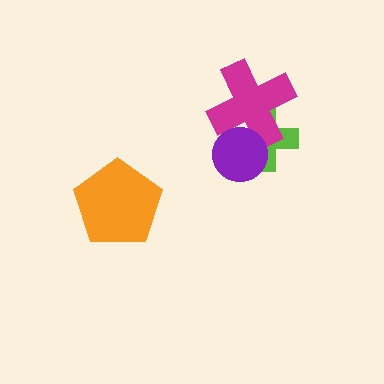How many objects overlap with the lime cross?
2 objects overlap with the lime cross.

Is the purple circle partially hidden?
No, no other shape covers it.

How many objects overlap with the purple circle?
2 objects overlap with the purple circle.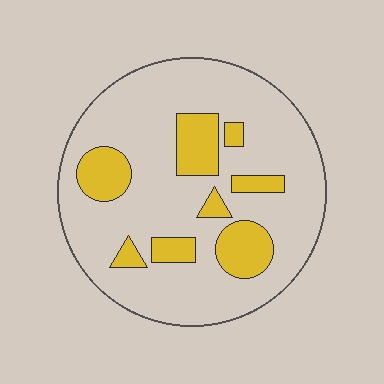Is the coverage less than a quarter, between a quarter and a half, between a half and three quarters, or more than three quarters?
Less than a quarter.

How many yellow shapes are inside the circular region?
8.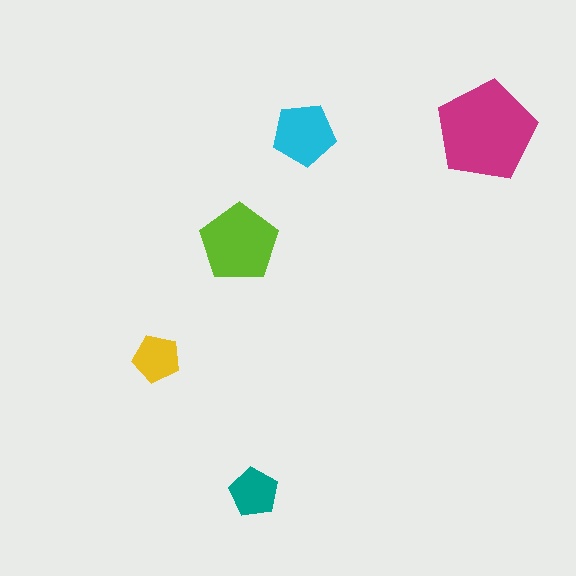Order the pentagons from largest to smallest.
the magenta one, the lime one, the cyan one, the teal one, the yellow one.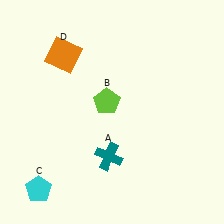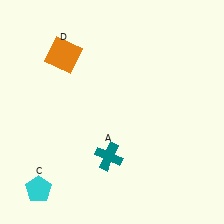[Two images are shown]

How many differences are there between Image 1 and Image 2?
There is 1 difference between the two images.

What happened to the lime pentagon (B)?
The lime pentagon (B) was removed in Image 2. It was in the top-left area of Image 1.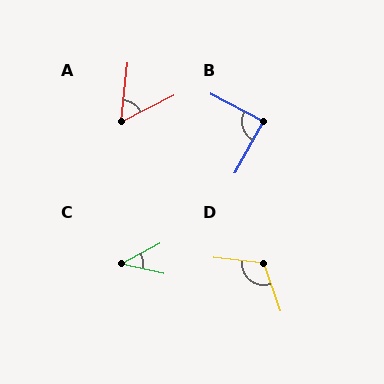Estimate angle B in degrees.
Approximately 88 degrees.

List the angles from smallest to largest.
C (41°), A (57°), B (88°), D (115°).